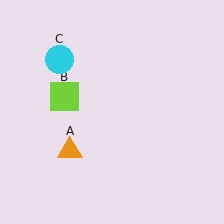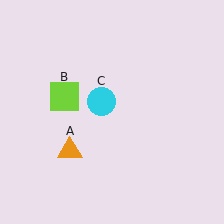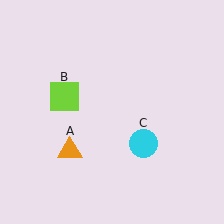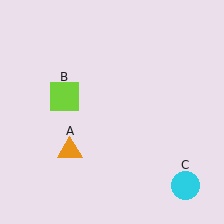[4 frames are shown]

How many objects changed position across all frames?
1 object changed position: cyan circle (object C).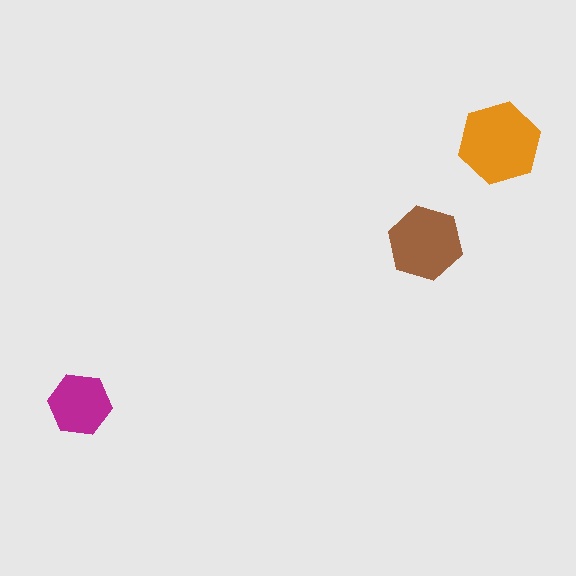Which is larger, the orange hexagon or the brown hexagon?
The orange one.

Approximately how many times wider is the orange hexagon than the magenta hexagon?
About 1.5 times wider.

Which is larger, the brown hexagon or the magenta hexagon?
The brown one.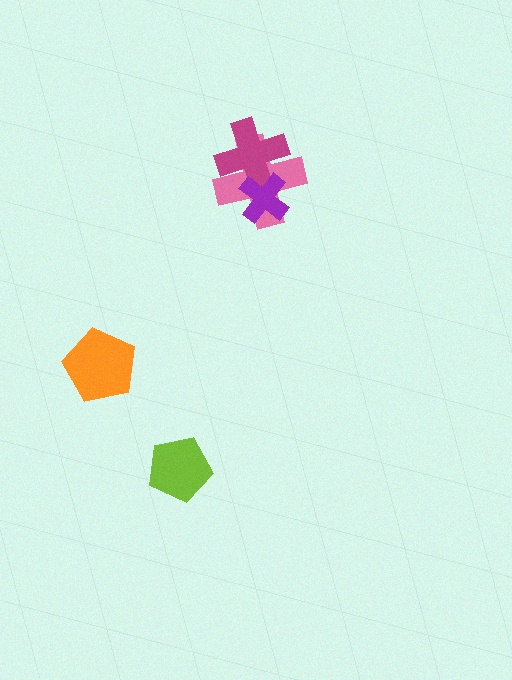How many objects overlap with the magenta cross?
2 objects overlap with the magenta cross.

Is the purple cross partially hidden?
No, no other shape covers it.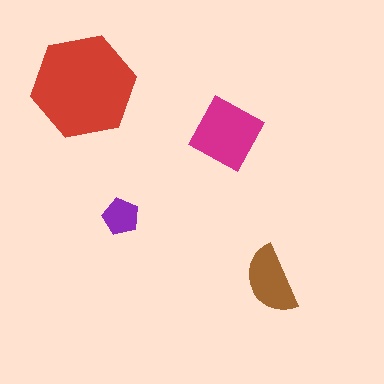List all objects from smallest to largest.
The purple pentagon, the brown semicircle, the magenta diamond, the red hexagon.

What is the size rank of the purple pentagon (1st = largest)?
4th.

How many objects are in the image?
There are 4 objects in the image.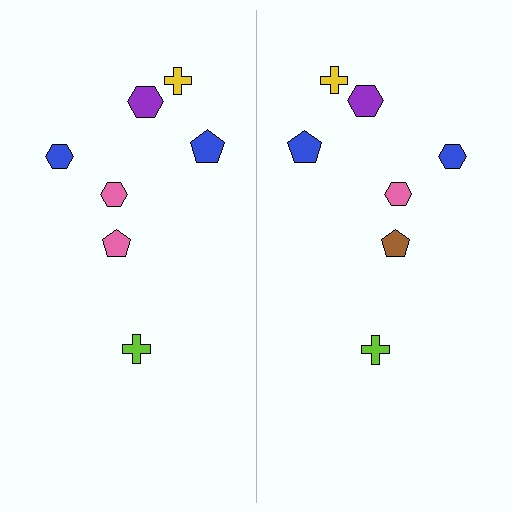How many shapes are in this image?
There are 14 shapes in this image.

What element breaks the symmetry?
The brown pentagon on the right side breaks the symmetry — its mirror counterpart is pink.